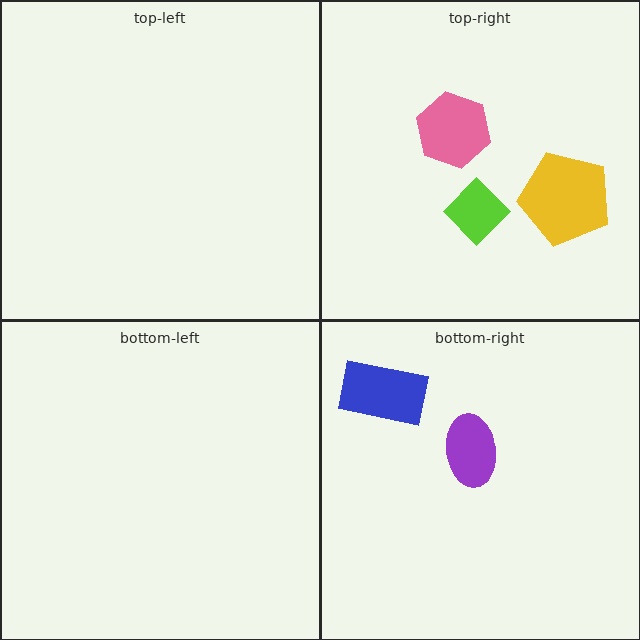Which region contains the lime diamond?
The top-right region.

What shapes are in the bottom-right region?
The blue rectangle, the purple ellipse.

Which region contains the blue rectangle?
The bottom-right region.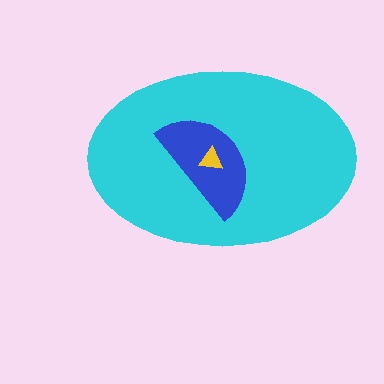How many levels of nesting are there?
3.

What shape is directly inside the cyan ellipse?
The blue semicircle.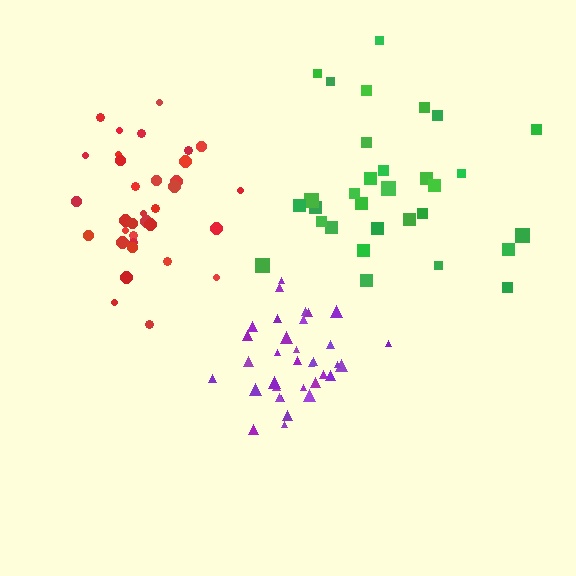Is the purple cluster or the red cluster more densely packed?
Purple.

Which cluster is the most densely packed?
Purple.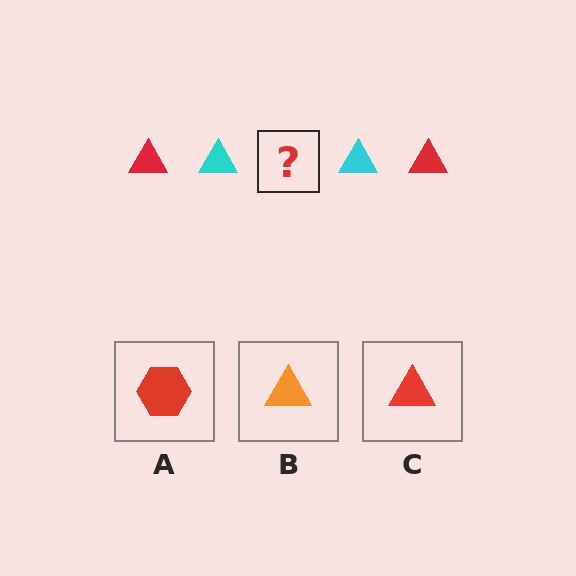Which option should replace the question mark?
Option C.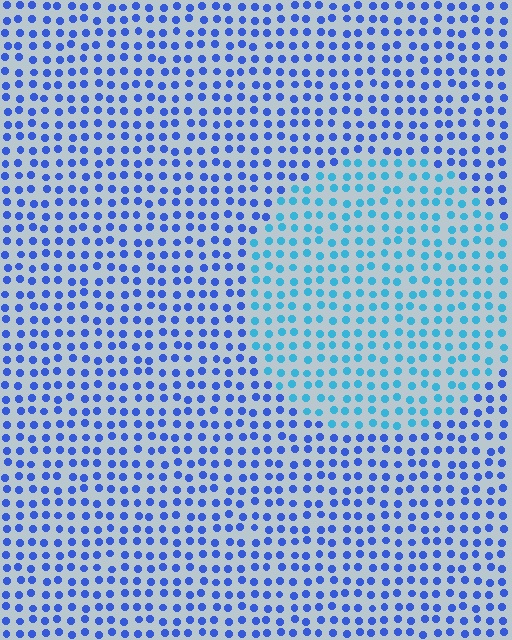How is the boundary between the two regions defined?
The boundary is defined purely by a slight shift in hue (about 34 degrees). Spacing, size, and orientation are identical on both sides.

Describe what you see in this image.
The image is filled with small blue elements in a uniform arrangement. A circle-shaped region is visible where the elements are tinted to a slightly different hue, forming a subtle color boundary.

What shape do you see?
I see a circle.